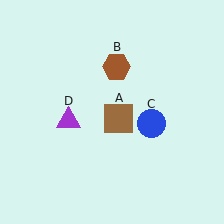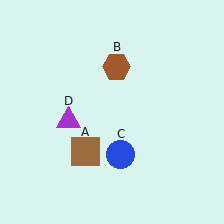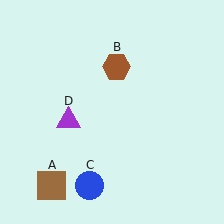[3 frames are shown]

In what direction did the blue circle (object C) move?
The blue circle (object C) moved down and to the left.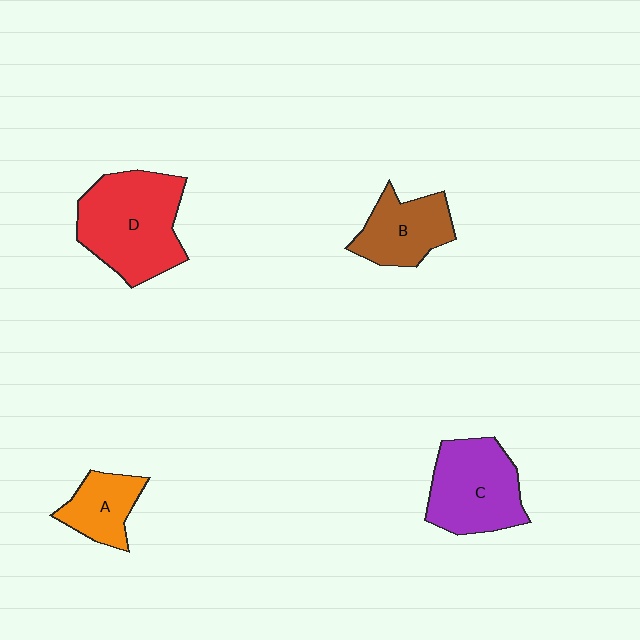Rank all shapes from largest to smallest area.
From largest to smallest: D (red), C (purple), B (brown), A (orange).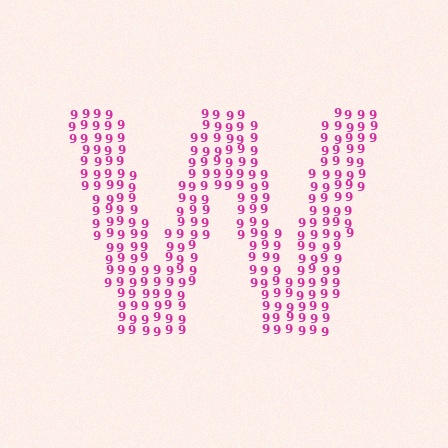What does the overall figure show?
The overall figure shows the letter W.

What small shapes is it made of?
It is made of small digit 9's.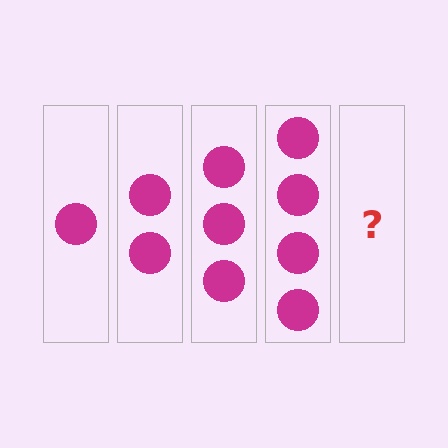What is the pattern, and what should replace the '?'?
The pattern is that each step adds one more circle. The '?' should be 5 circles.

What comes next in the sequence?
The next element should be 5 circles.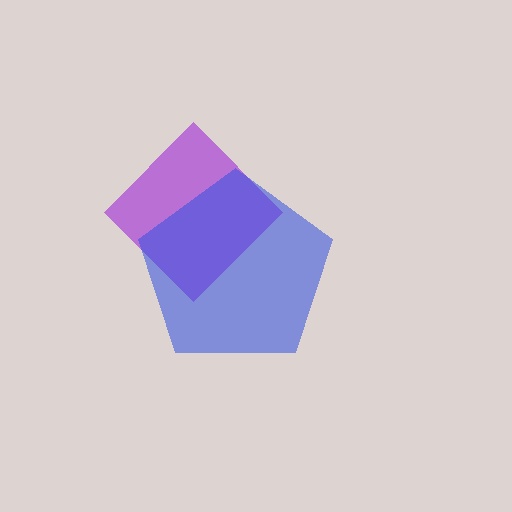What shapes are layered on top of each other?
The layered shapes are: a purple diamond, a blue pentagon.